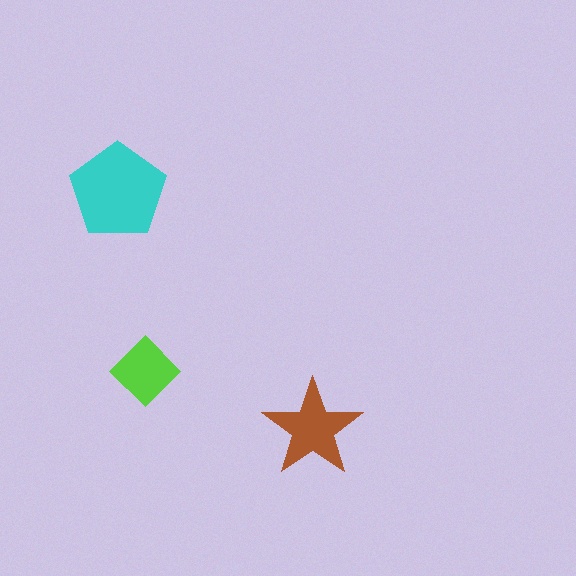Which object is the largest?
The cyan pentagon.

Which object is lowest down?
The brown star is bottommost.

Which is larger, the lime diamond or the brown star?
The brown star.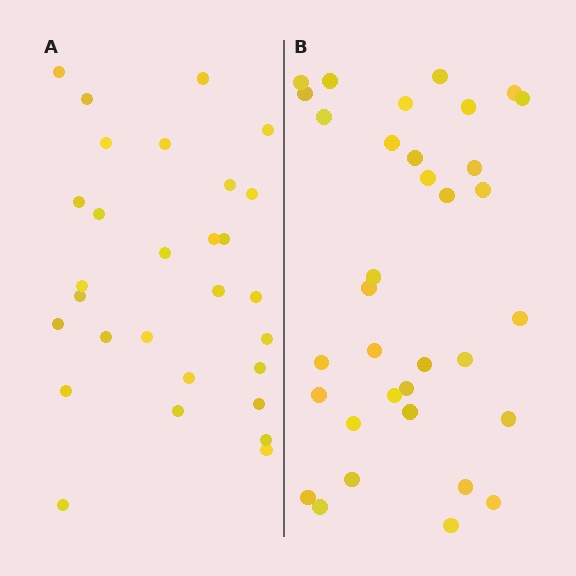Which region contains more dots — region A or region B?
Region B (the right region) has more dots.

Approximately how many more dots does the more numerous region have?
Region B has about 5 more dots than region A.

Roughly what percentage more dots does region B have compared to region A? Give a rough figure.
About 15% more.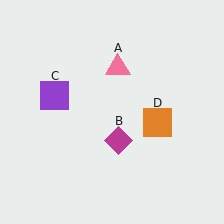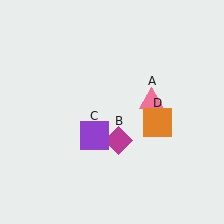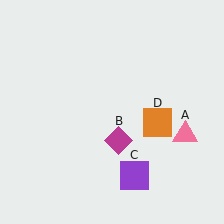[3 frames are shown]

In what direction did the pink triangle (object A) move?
The pink triangle (object A) moved down and to the right.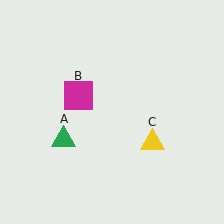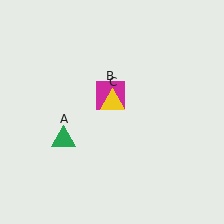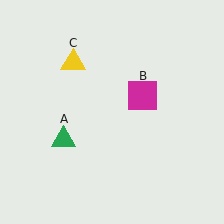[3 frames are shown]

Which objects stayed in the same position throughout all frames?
Green triangle (object A) remained stationary.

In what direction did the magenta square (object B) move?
The magenta square (object B) moved right.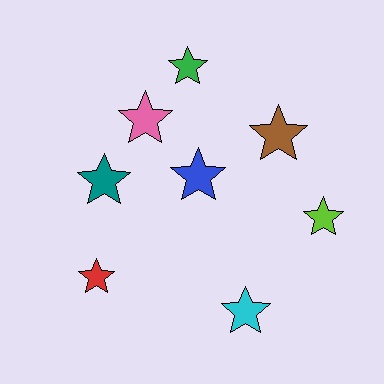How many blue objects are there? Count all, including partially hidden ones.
There is 1 blue object.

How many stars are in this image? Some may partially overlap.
There are 8 stars.